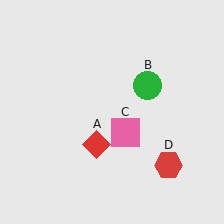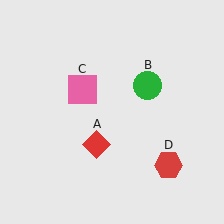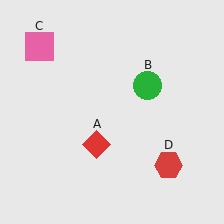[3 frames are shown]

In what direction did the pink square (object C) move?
The pink square (object C) moved up and to the left.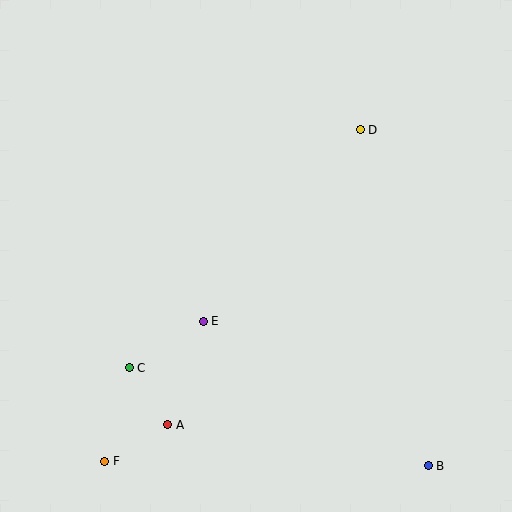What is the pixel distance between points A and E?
The distance between A and E is 109 pixels.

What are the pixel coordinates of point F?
Point F is at (105, 461).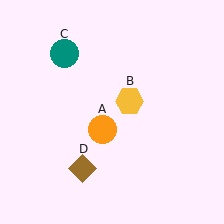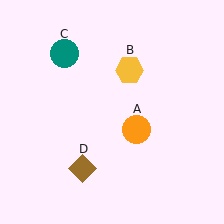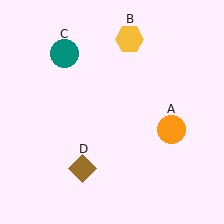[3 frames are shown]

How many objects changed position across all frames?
2 objects changed position: orange circle (object A), yellow hexagon (object B).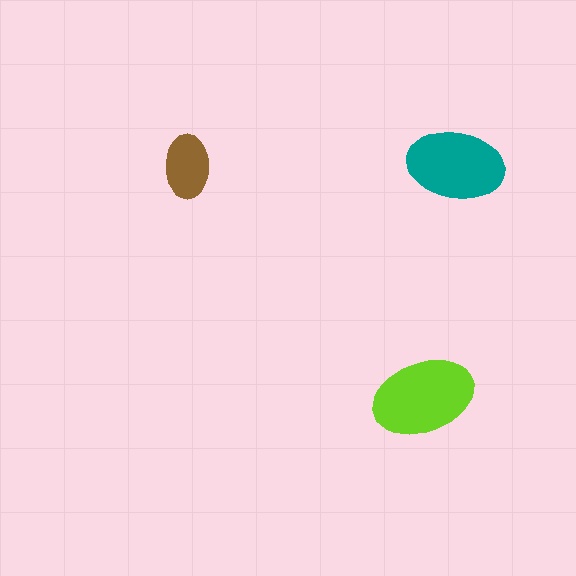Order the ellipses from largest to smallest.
the lime one, the teal one, the brown one.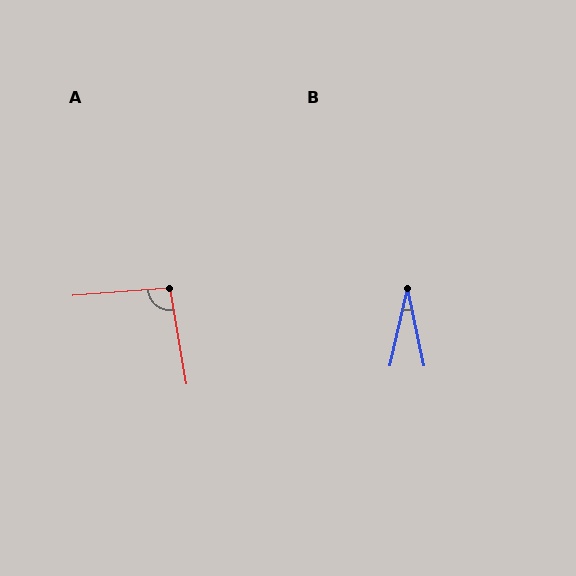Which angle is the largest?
A, at approximately 96 degrees.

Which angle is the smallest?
B, at approximately 25 degrees.